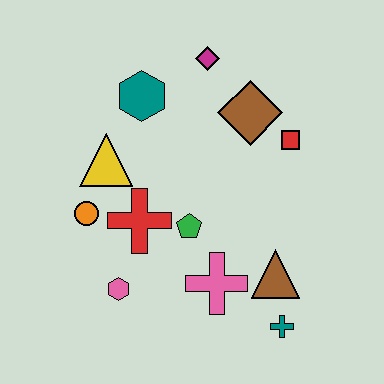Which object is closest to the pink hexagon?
The red cross is closest to the pink hexagon.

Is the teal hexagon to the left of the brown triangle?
Yes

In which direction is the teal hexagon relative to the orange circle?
The teal hexagon is above the orange circle.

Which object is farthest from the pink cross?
The magenta diamond is farthest from the pink cross.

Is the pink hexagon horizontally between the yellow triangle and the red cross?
Yes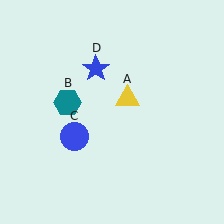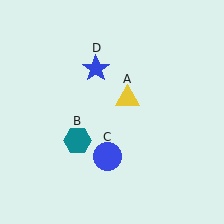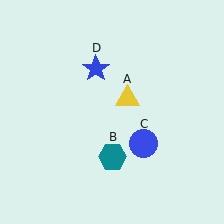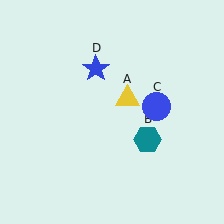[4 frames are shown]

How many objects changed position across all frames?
2 objects changed position: teal hexagon (object B), blue circle (object C).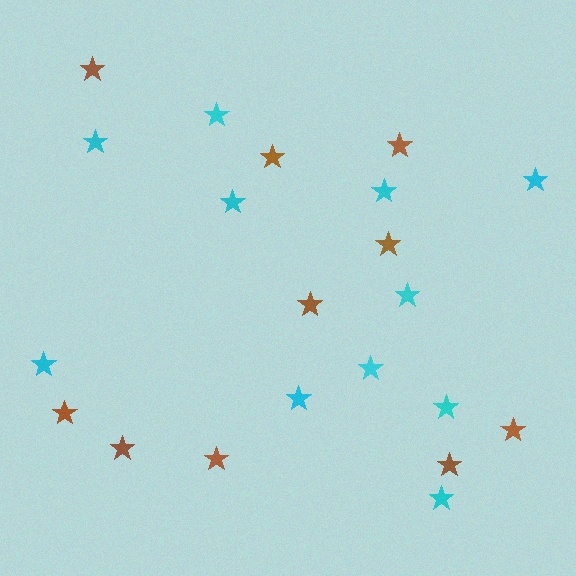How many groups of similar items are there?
There are 2 groups: one group of brown stars (10) and one group of cyan stars (11).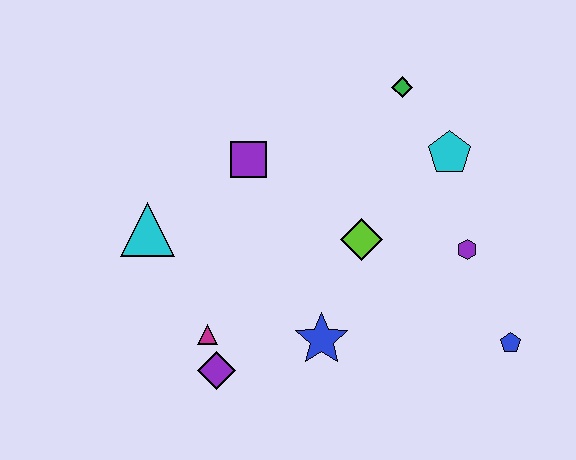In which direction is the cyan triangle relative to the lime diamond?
The cyan triangle is to the left of the lime diamond.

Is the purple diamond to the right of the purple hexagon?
No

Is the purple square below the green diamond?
Yes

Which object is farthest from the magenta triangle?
The green diamond is farthest from the magenta triangle.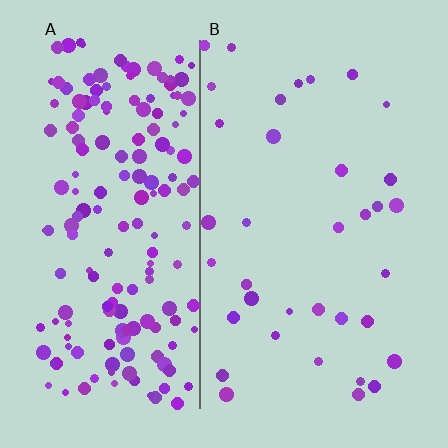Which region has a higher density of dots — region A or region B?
A (the left).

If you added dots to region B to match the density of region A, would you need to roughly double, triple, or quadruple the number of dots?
Approximately quadruple.